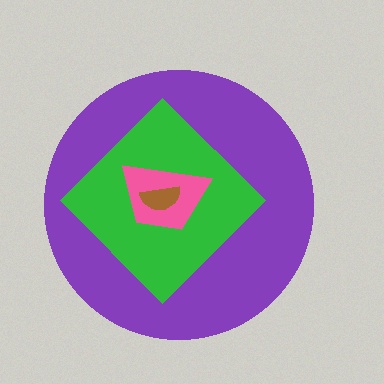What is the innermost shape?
The brown semicircle.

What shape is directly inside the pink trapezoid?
The brown semicircle.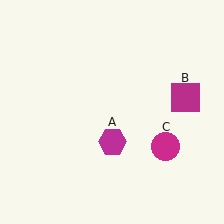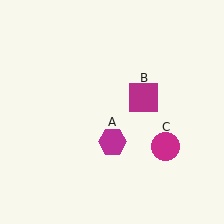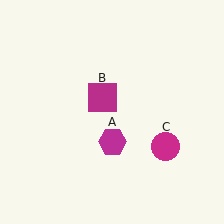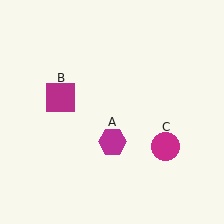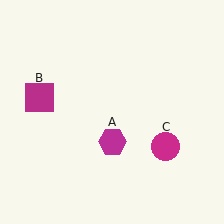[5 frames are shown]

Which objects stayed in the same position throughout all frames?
Magenta hexagon (object A) and magenta circle (object C) remained stationary.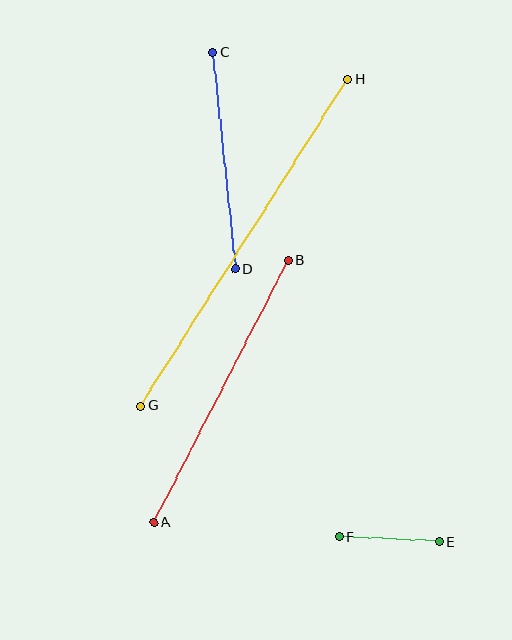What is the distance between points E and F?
The distance is approximately 100 pixels.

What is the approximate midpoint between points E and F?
The midpoint is at approximately (389, 539) pixels.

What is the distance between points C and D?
The distance is approximately 218 pixels.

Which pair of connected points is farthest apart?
Points G and H are farthest apart.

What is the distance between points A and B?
The distance is approximately 294 pixels.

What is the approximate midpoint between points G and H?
The midpoint is at approximately (244, 242) pixels.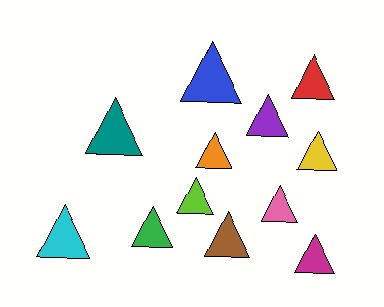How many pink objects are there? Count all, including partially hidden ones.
There is 1 pink object.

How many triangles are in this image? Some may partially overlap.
There are 12 triangles.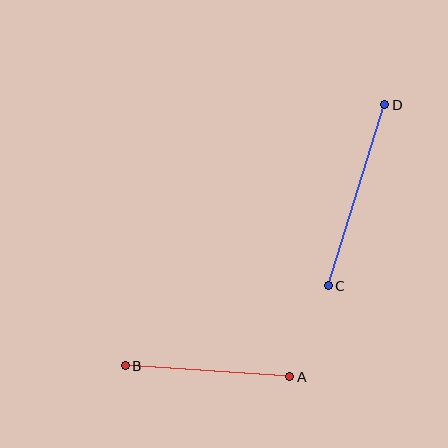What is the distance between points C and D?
The distance is approximately 190 pixels.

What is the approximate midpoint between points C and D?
The midpoint is at approximately (357, 195) pixels.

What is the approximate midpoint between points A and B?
The midpoint is at approximately (207, 371) pixels.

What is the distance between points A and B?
The distance is approximately 165 pixels.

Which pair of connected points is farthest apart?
Points C and D are farthest apart.